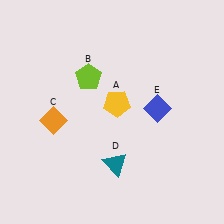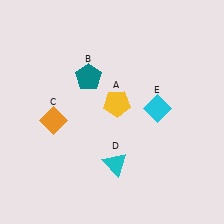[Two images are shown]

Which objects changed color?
B changed from lime to teal. D changed from teal to cyan. E changed from blue to cyan.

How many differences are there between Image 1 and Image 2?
There are 3 differences between the two images.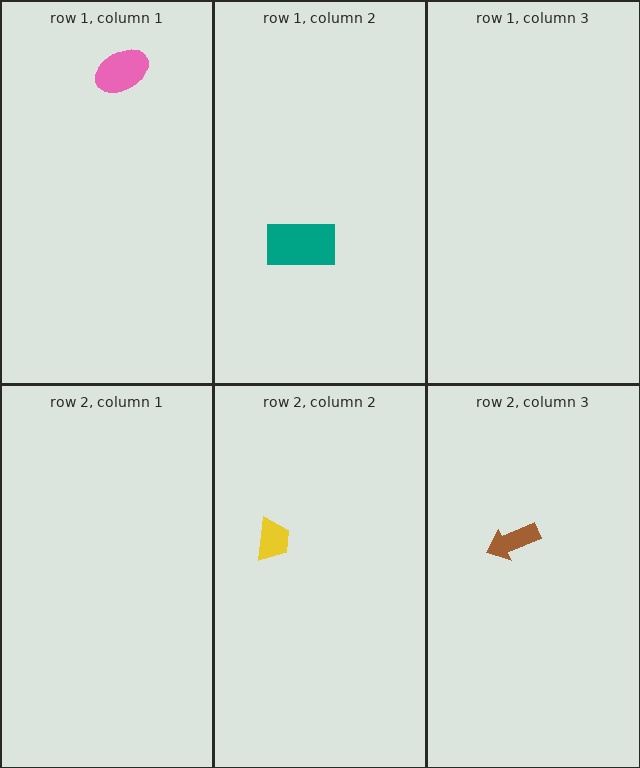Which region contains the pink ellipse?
The row 1, column 1 region.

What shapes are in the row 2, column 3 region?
The brown arrow.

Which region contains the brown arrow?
The row 2, column 3 region.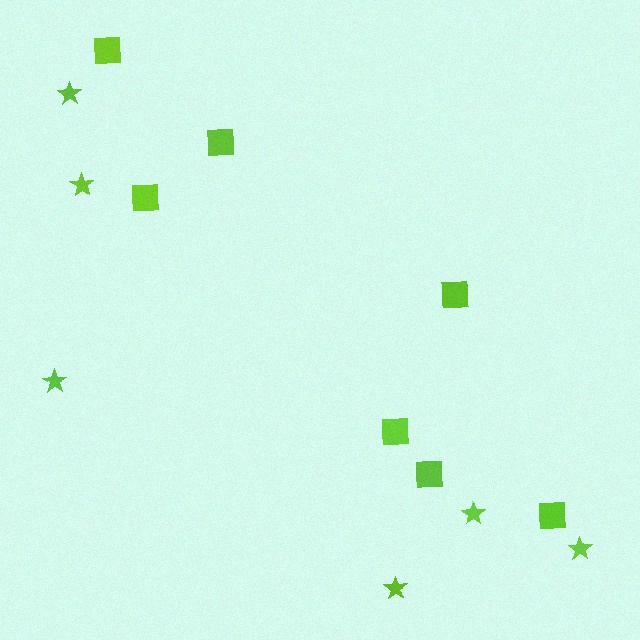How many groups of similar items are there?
There are 2 groups: one group of squares (7) and one group of stars (6).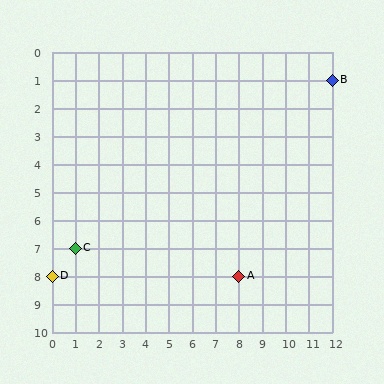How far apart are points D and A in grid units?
Points D and A are 8 columns apart.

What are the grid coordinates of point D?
Point D is at grid coordinates (0, 8).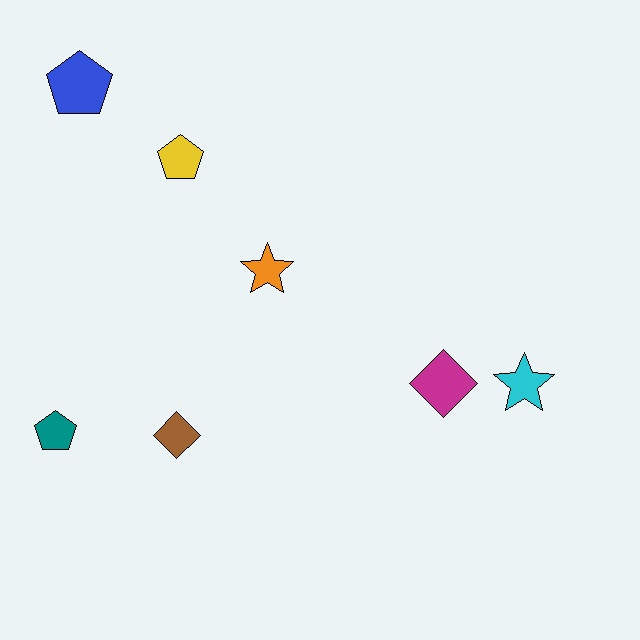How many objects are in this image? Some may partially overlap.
There are 7 objects.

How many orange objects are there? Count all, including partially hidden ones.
There is 1 orange object.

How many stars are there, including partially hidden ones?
There are 2 stars.